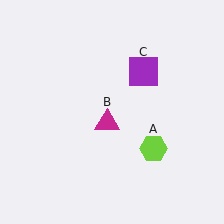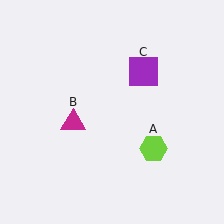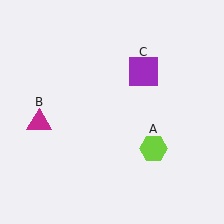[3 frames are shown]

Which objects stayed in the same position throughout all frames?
Lime hexagon (object A) and purple square (object C) remained stationary.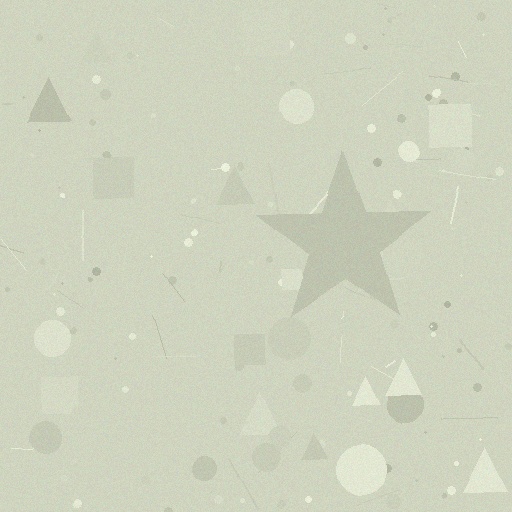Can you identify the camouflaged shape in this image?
The camouflaged shape is a star.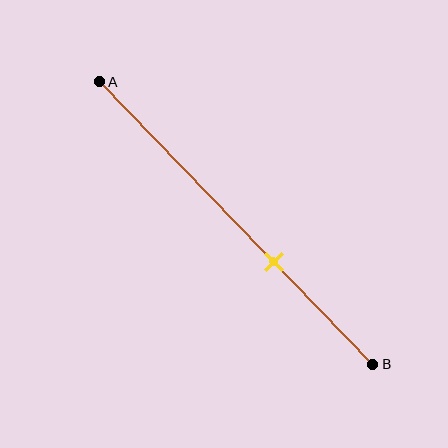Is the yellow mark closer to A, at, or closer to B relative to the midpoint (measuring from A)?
The yellow mark is closer to point B than the midpoint of segment AB.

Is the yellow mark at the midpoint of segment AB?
No, the mark is at about 65% from A, not at the 50% midpoint.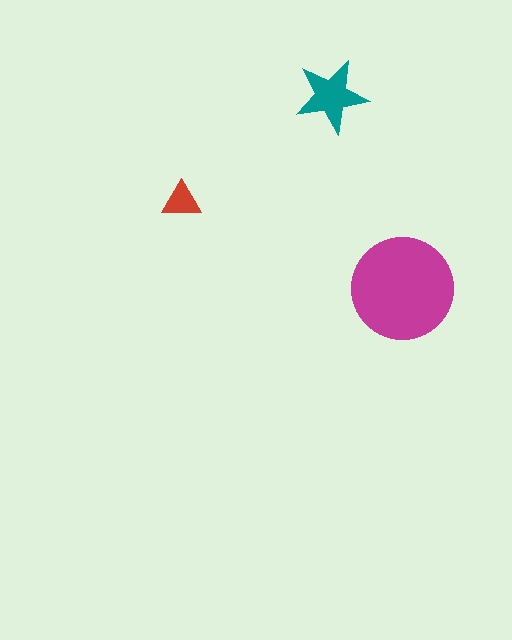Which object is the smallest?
The red triangle.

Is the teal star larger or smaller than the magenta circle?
Smaller.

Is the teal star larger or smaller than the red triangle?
Larger.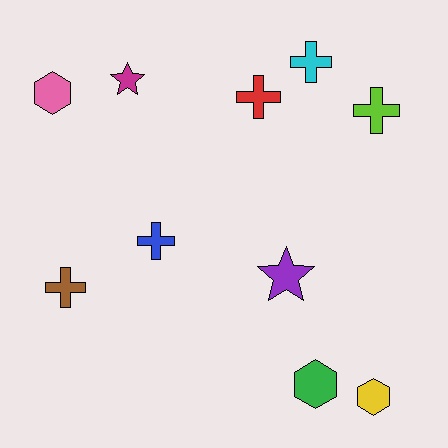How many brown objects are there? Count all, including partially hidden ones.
There is 1 brown object.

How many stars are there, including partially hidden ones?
There are 2 stars.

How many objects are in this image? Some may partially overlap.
There are 10 objects.